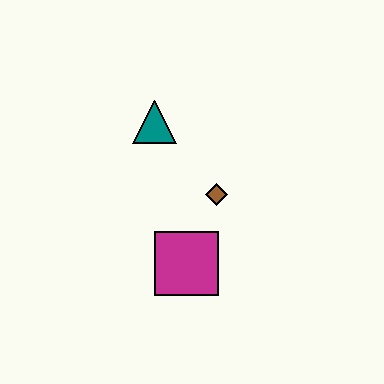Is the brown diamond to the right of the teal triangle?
Yes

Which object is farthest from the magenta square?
The teal triangle is farthest from the magenta square.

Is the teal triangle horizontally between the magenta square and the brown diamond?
No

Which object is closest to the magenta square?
The brown diamond is closest to the magenta square.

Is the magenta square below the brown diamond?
Yes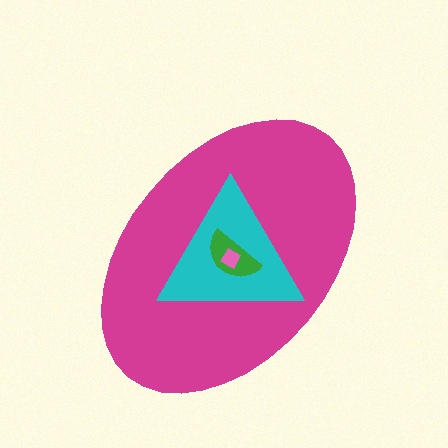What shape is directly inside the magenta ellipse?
The cyan triangle.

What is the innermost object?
The pink square.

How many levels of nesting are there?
4.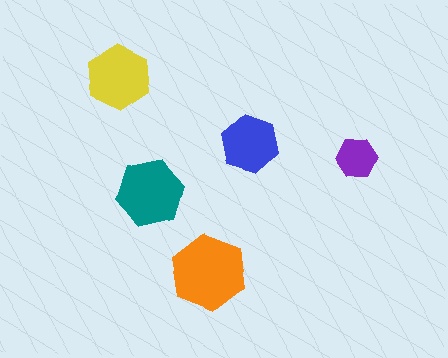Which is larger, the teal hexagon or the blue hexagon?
The teal one.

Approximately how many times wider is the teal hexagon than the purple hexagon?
About 1.5 times wider.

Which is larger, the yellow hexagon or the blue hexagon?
The yellow one.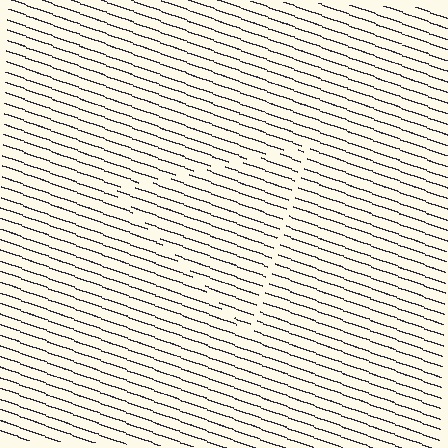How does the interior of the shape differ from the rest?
The interior of the shape contains the same grating, shifted by half a period — the contour is defined by the phase discontinuity where line-ends from the inner and outer gratings abut.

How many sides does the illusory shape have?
3 sides — the line-ends trace a triangle.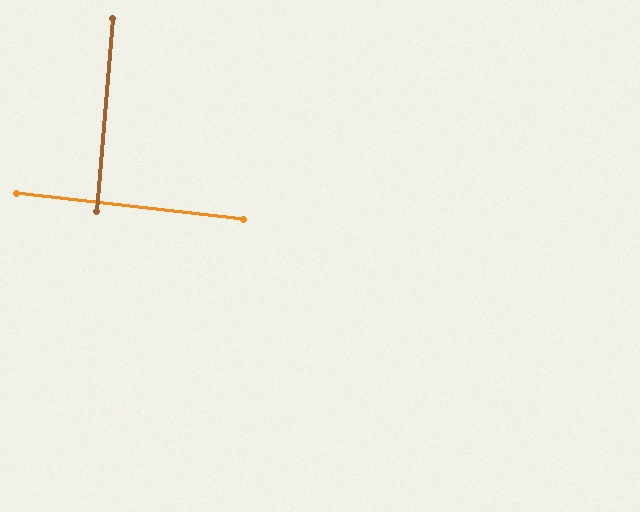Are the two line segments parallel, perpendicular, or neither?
Perpendicular — they meet at approximately 88°.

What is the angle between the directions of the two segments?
Approximately 88 degrees.